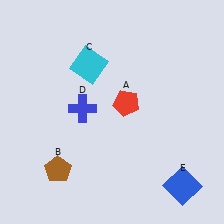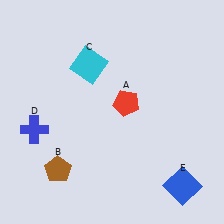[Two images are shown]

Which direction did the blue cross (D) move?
The blue cross (D) moved left.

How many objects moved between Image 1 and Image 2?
1 object moved between the two images.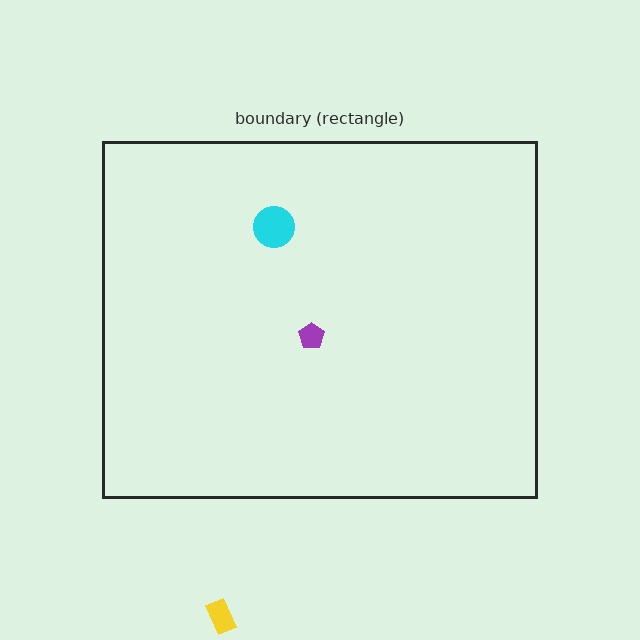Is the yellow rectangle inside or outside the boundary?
Outside.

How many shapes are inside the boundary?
2 inside, 1 outside.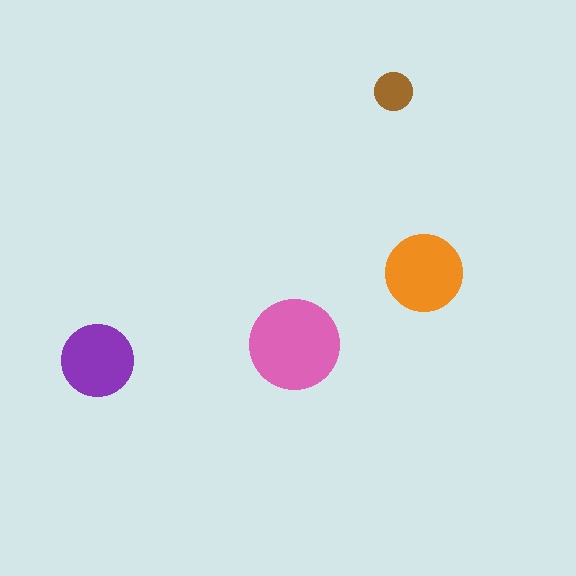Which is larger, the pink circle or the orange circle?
The pink one.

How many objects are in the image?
There are 4 objects in the image.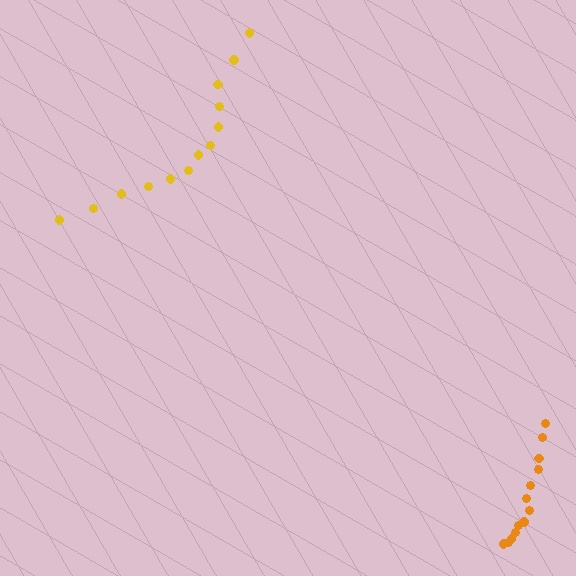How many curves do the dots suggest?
There are 2 distinct paths.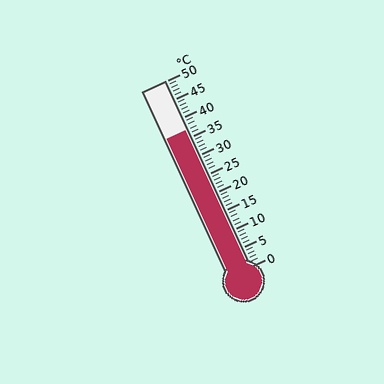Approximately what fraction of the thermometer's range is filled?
The thermometer is filled to approximately 75% of its range.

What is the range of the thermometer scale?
The thermometer scale ranges from 0°C to 50°C.